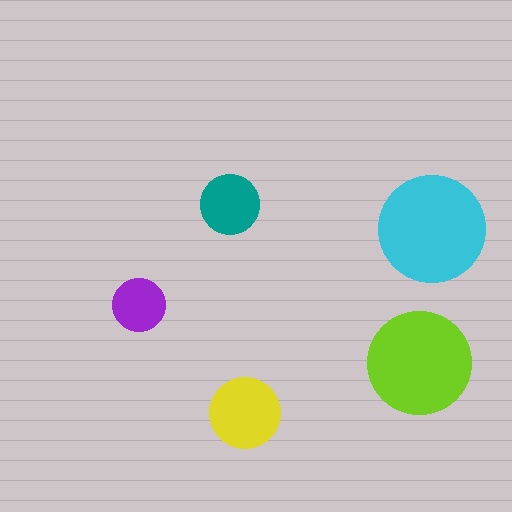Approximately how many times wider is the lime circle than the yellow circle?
About 1.5 times wider.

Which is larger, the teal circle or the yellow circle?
The yellow one.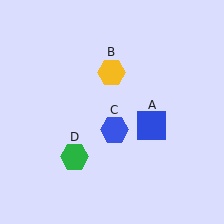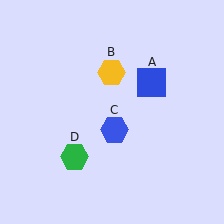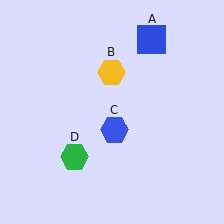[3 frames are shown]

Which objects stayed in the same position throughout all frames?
Yellow hexagon (object B) and blue hexagon (object C) and green hexagon (object D) remained stationary.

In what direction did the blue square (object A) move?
The blue square (object A) moved up.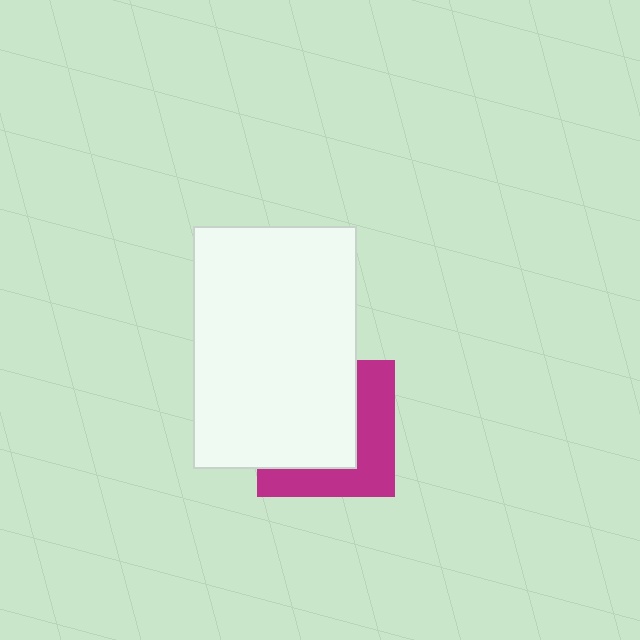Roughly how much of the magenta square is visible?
A small part of it is visible (roughly 42%).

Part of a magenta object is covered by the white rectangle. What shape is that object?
It is a square.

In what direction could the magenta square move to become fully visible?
The magenta square could move toward the lower-right. That would shift it out from behind the white rectangle entirely.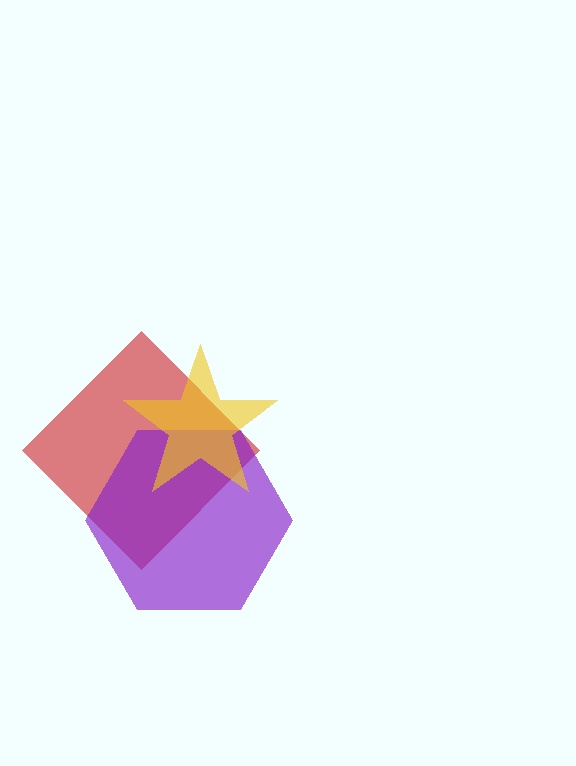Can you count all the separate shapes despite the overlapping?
Yes, there are 3 separate shapes.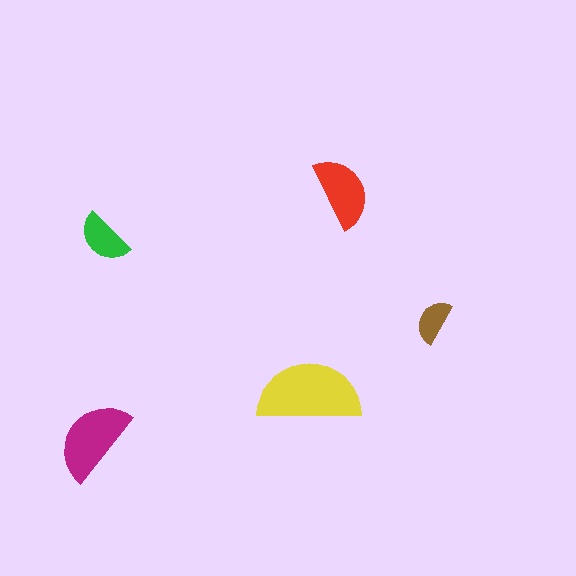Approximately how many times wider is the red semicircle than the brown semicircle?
About 1.5 times wider.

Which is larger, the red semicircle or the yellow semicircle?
The yellow one.